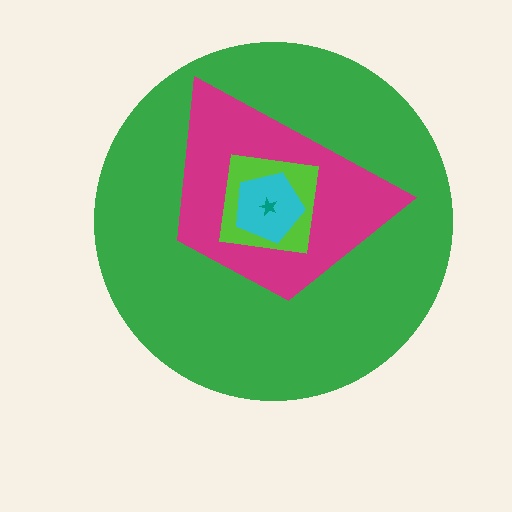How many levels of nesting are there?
5.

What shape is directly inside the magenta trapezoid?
The lime square.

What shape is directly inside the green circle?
The magenta trapezoid.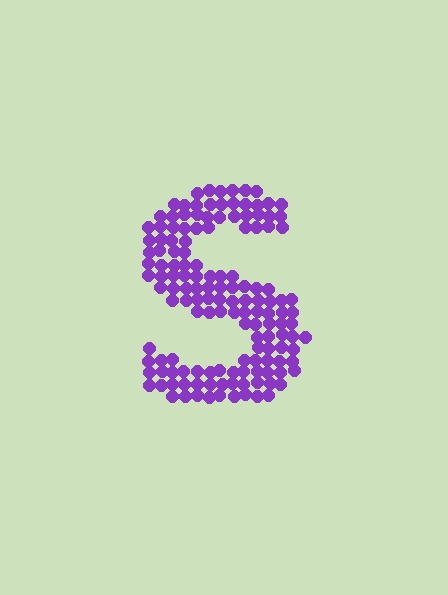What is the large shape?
The large shape is the letter S.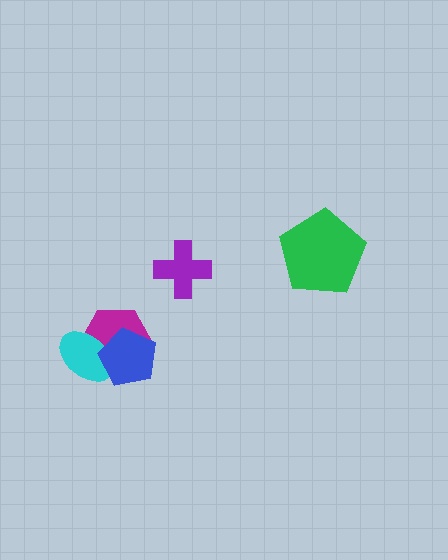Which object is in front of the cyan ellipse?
The blue pentagon is in front of the cyan ellipse.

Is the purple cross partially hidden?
No, no other shape covers it.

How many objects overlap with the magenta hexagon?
2 objects overlap with the magenta hexagon.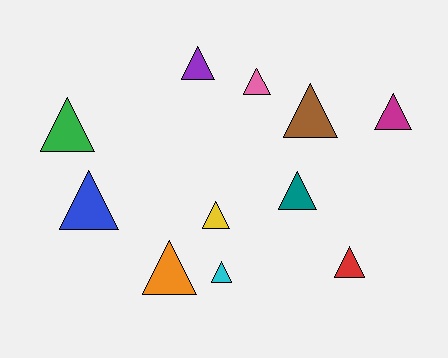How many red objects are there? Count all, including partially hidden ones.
There is 1 red object.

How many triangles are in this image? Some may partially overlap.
There are 11 triangles.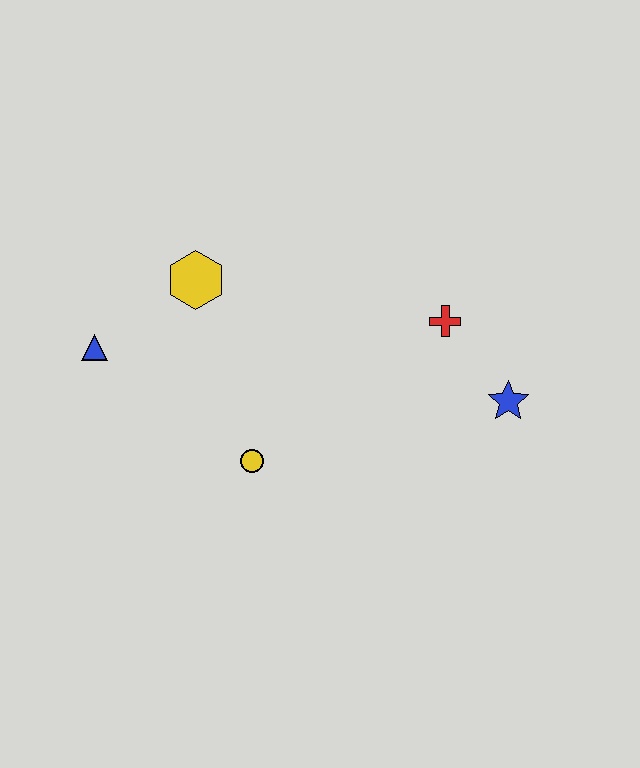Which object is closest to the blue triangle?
The yellow hexagon is closest to the blue triangle.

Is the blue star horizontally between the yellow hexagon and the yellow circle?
No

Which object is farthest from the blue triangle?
The blue star is farthest from the blue triangle.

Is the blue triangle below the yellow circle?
No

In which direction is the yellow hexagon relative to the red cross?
The yellow hexagon is to the left of the red cross.